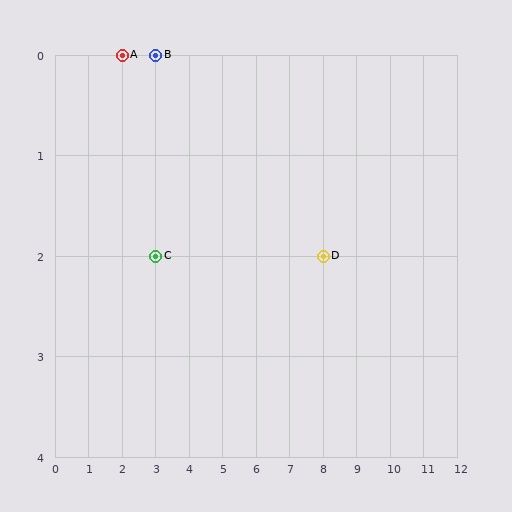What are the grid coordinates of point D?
Point D is at grid coordinates (8, 2).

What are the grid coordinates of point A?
Point A is at grid coordinates (2, 0).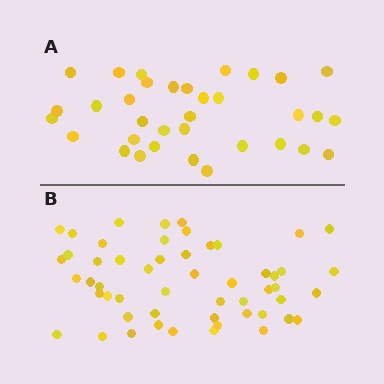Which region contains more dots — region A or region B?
Region B (the bottom region) has more dots.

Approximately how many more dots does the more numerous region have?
Region B has approximately 20 more dots than region A.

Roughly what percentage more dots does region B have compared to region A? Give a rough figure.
About 55% more.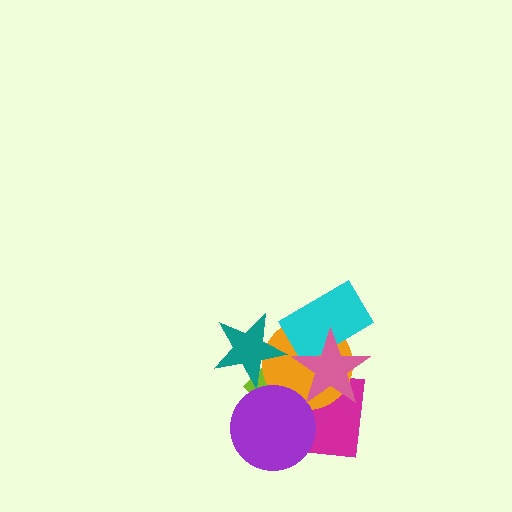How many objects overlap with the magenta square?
4 objects overlap with the magenta square.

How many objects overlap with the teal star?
2 objects overlap with the teal star.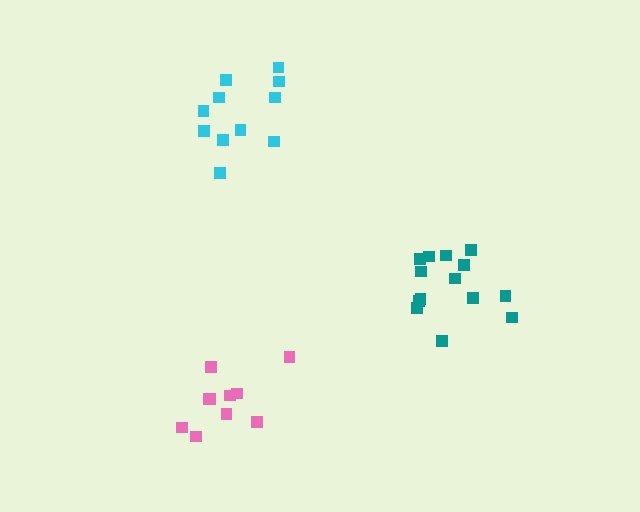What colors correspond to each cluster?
The clusters are colored: teal, cyan, pink.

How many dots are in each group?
Group 1: 14 dots, Group 2: 11 dots, Group 3: 10 dots (35 total).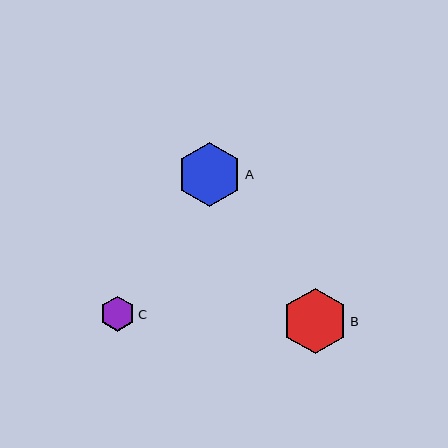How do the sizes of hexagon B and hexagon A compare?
Hexagon B and hexagon A are approximately the same size.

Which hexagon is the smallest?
Hexagon C is the smallest with a size of approximately 35 pixels.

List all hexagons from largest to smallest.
From largest to smallest: B, A, C.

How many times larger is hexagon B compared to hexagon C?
Hexagon B is approximately 1.9 times the size of hexagon C.